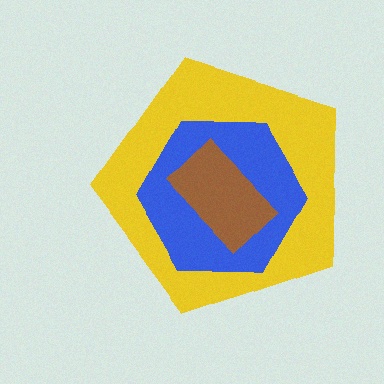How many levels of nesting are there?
3.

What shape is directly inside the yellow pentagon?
The blue hexagon.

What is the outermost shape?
The yellow pentagon.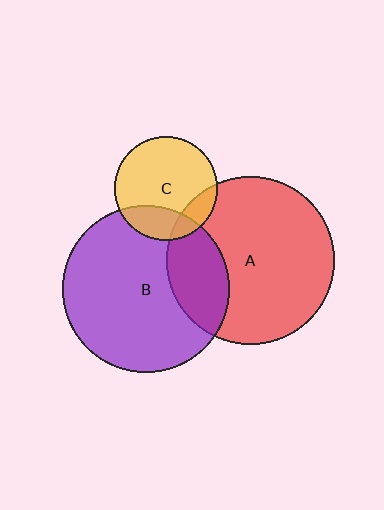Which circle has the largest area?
Circle A (red).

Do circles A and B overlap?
Yes.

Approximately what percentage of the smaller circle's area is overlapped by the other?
Approximately 25%.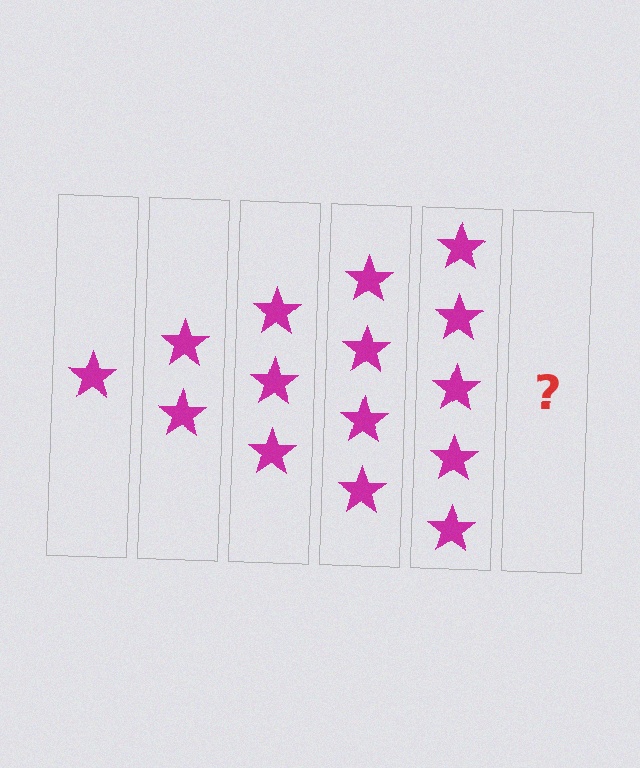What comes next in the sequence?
The next element should be 6 stars.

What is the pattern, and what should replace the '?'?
The pattern is that each step adds one more star. The '?' should be 6 stars.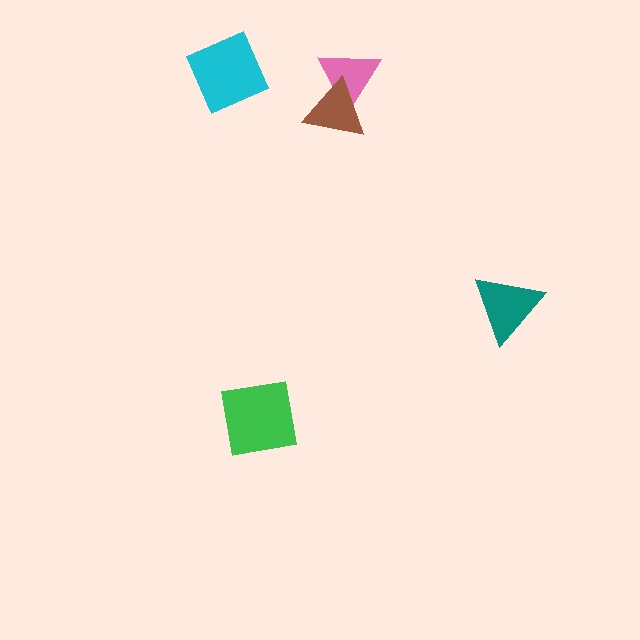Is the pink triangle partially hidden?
Yes, it is partially covered by another shape.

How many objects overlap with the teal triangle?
0 objects overlap with the teal triangle.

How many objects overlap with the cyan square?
0 objects overlap with the cyan square.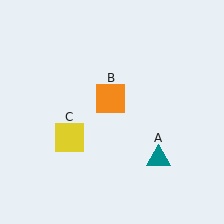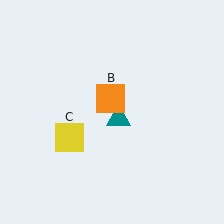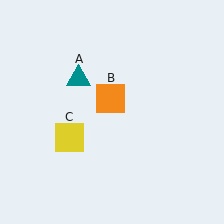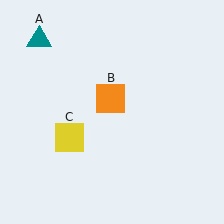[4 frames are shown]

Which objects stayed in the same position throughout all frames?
Orange square (object B) and yellow square (object C) remained stationary.